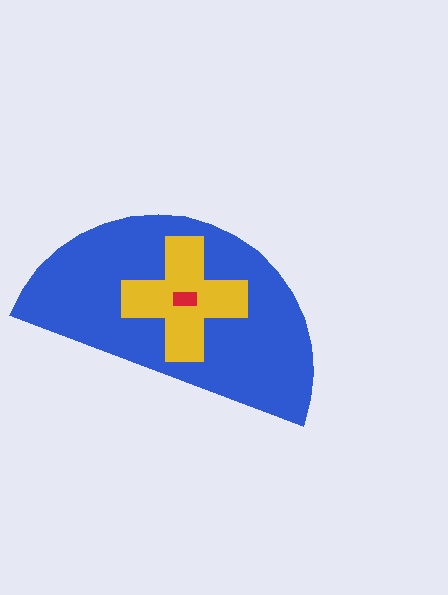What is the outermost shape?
The blue semicircle.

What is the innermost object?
The red rectangle.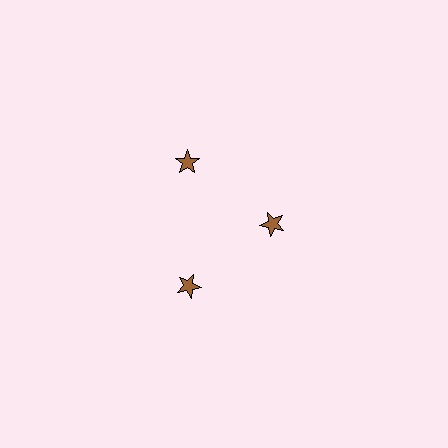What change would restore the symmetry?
The symmetry would be restored by moving it outward, back onto the ring so that all 3 stars sit at equal angles and equal distance from the center.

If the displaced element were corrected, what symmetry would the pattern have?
It would have 3-fold rotational symmetry — the pattern would map onto itself every 120 degrees.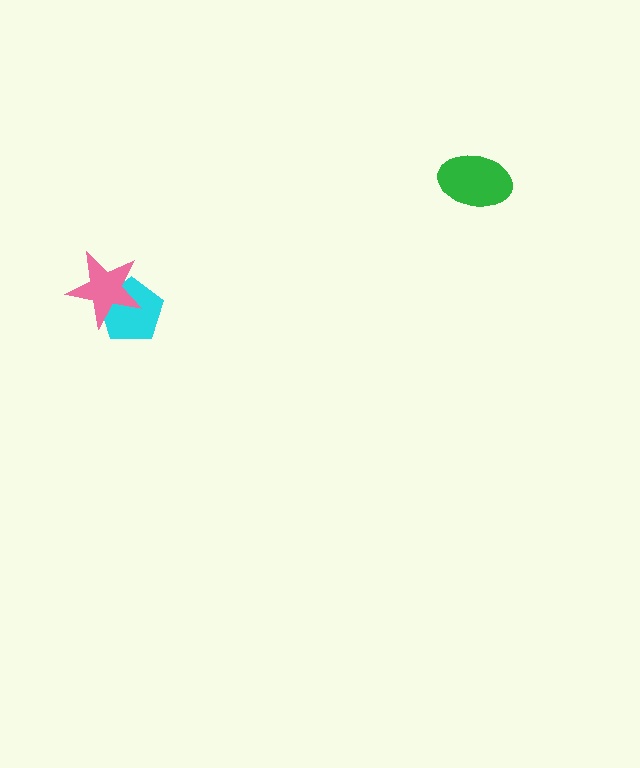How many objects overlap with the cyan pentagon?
1 object overlaps with the cyan pentagon.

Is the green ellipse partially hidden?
No, no other shape covers it.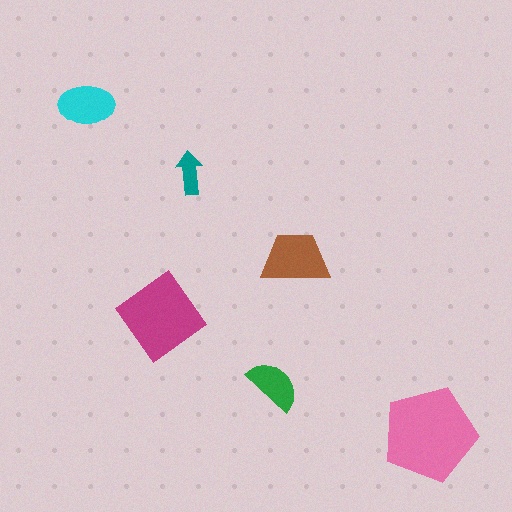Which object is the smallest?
The teal arrow.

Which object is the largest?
The pink pentagon.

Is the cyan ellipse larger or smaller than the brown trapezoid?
Smaller.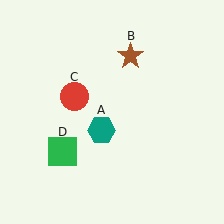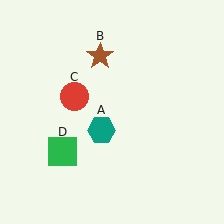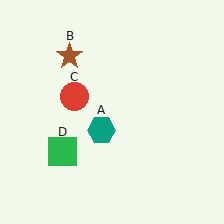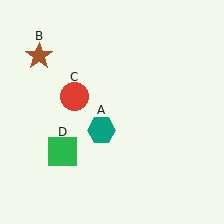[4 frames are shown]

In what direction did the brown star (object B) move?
The brown star (object B) moved left.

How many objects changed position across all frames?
1 object changed position: brown star (object B).